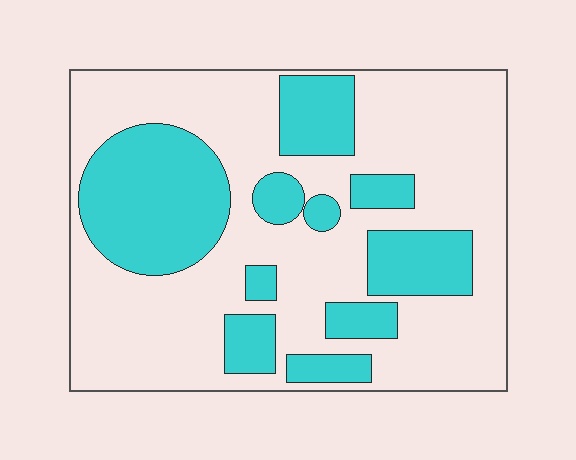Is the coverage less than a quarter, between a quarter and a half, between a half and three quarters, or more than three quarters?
Between a quarter and a half.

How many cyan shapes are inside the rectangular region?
10.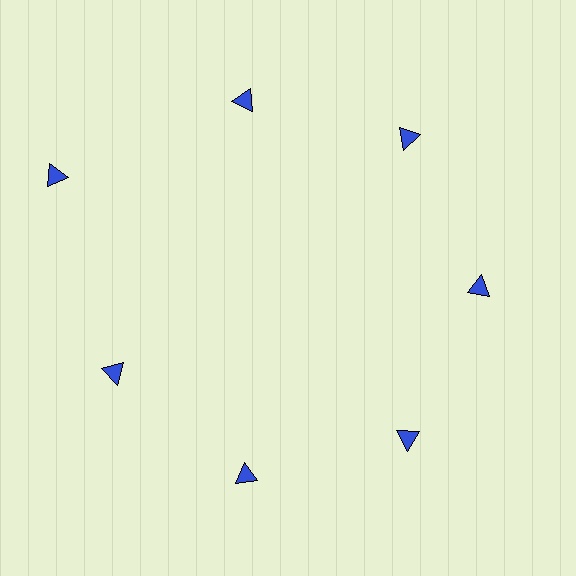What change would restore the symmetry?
The symmetry would be restored by moving it inward, back onto the ring so that all 7 triangles sit at equal angles and equal distance from the center.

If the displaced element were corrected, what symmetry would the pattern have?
It would have 7-fold rotational symmetry — the pattern would map onto itself every 51 degrees.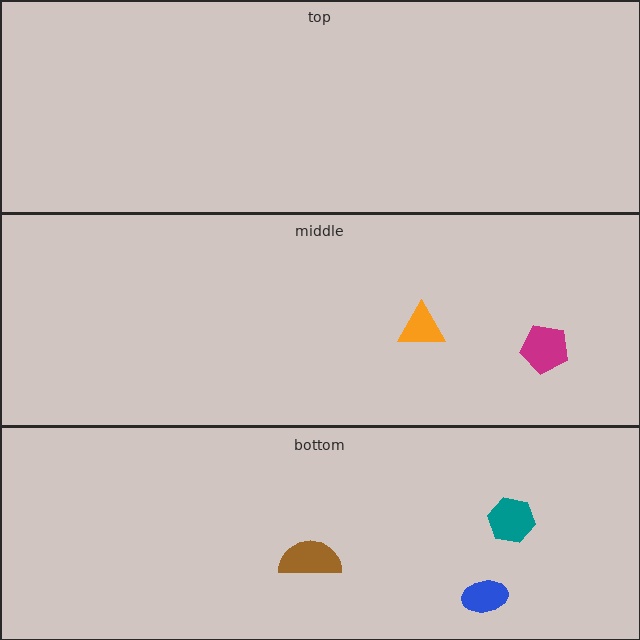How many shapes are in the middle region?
2.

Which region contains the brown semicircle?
The bottom region.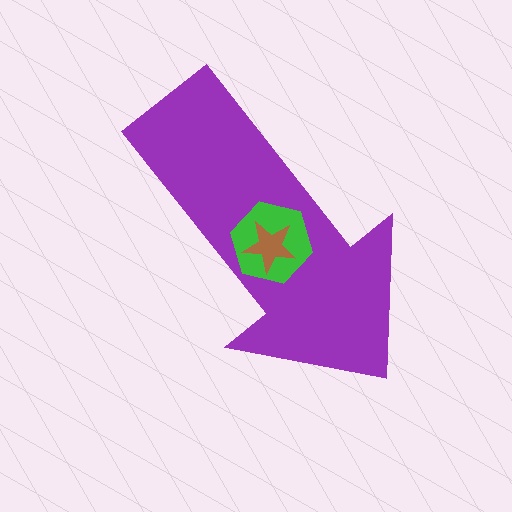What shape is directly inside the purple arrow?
The green hexagon.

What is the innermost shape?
The brown star.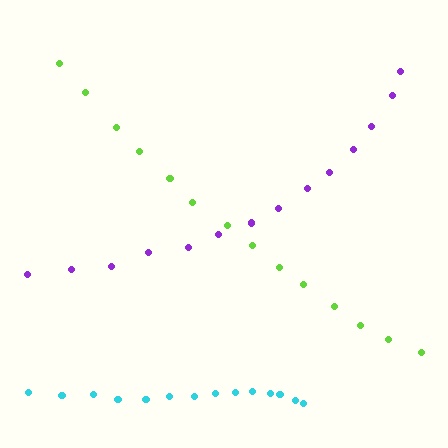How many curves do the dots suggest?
There are 3 distinct paths.